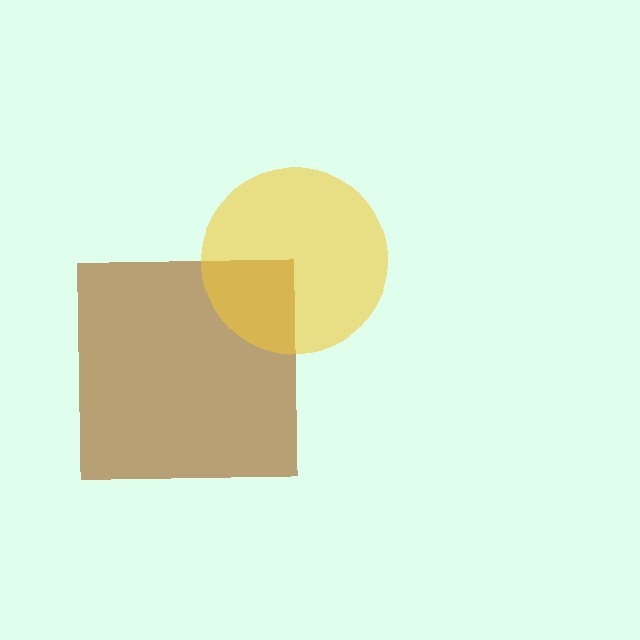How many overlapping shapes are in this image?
There are 2 overlapping shapes in the image.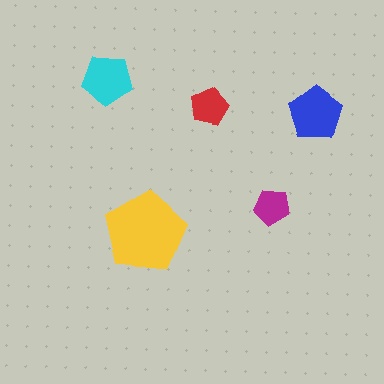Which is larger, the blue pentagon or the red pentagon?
The blue one.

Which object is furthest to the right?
The blue pentagon is rightmost.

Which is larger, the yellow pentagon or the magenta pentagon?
The yellow one.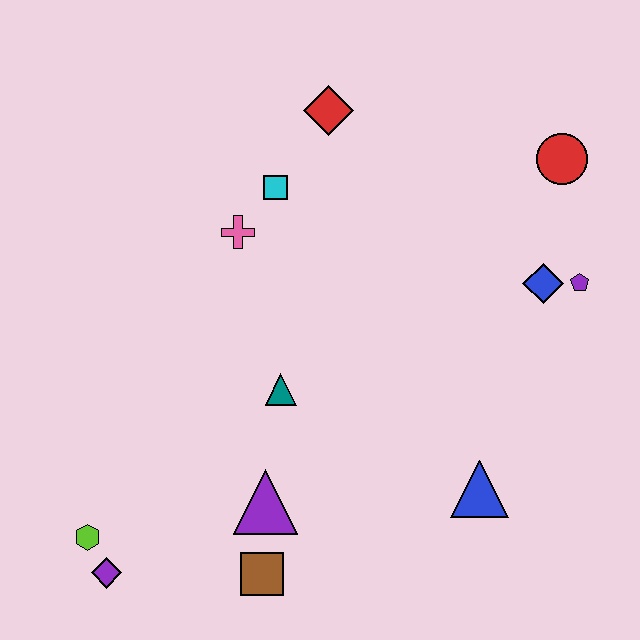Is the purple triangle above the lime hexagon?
Yes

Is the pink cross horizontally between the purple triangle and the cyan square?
No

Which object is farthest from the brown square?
The red circle is farthest from the brown square.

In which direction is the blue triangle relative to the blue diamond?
The blue triangle is below the blue diamond.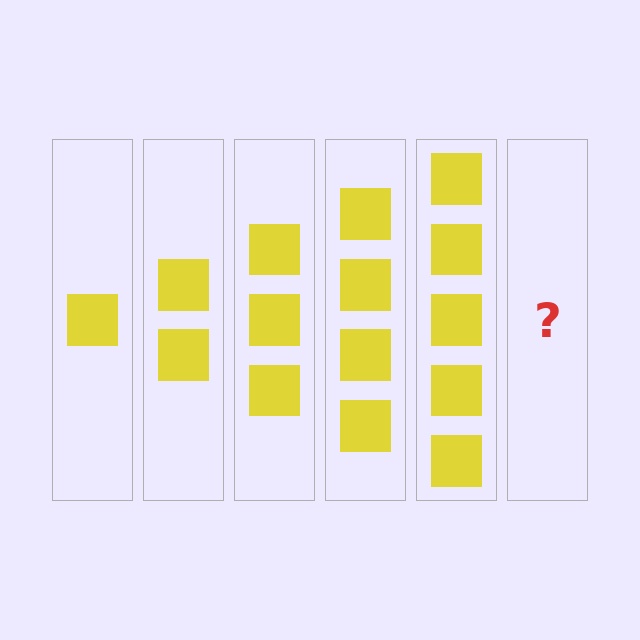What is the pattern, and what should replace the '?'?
The pattern is that each step adds one more square. The '?' should be 6 squares.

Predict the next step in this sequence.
The next step is 6 squares.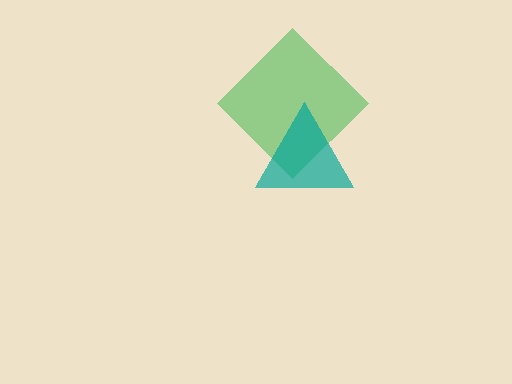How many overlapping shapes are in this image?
There are 2 overlapping shapes in the image.